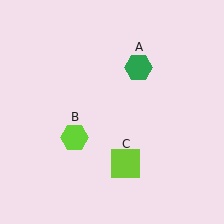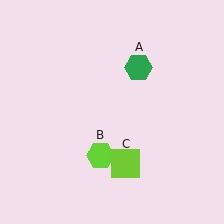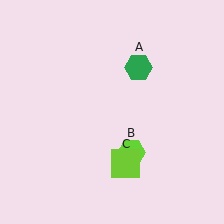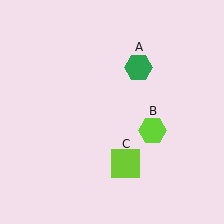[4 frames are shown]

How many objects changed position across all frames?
1 object changed position: lime hexagon (object B).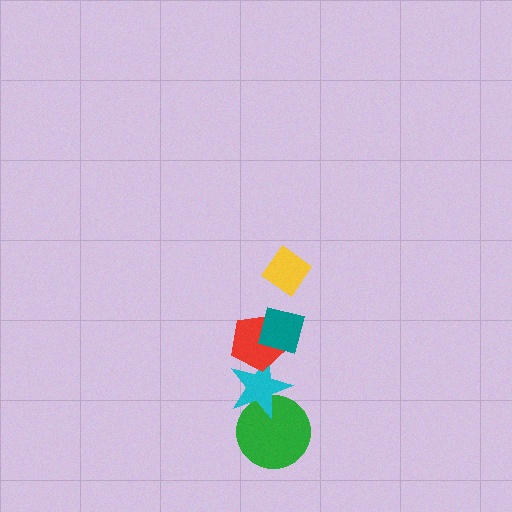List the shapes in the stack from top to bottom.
From top to bottom: the yellow diamond, the teal square, the red pentagon, the cyan star, the green circle.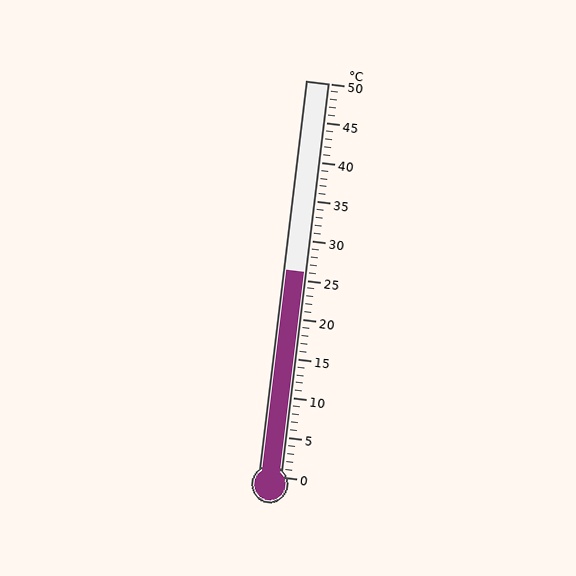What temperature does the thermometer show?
The thermometer shows approximately 26°C.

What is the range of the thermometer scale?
The thermometer scale ranges from 0°C to 50°C.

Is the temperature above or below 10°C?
The temperature is above 10°C.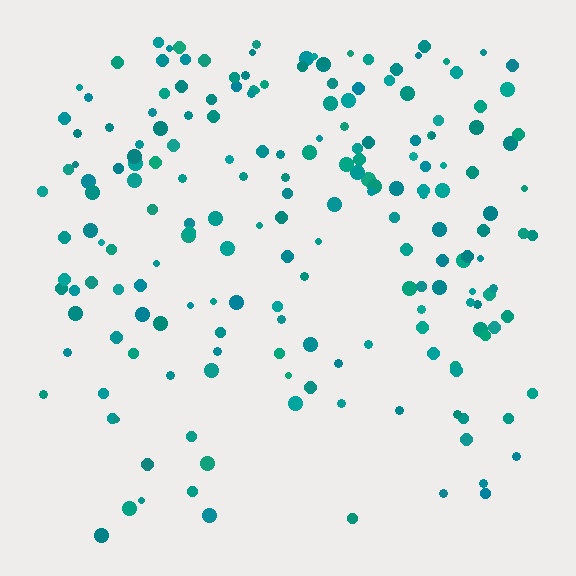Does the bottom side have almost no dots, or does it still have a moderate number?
Still a moderate number, just noticeably fewer than the top.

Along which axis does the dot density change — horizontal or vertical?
Vertical.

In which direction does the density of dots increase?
From bottom to top, with the top side densest.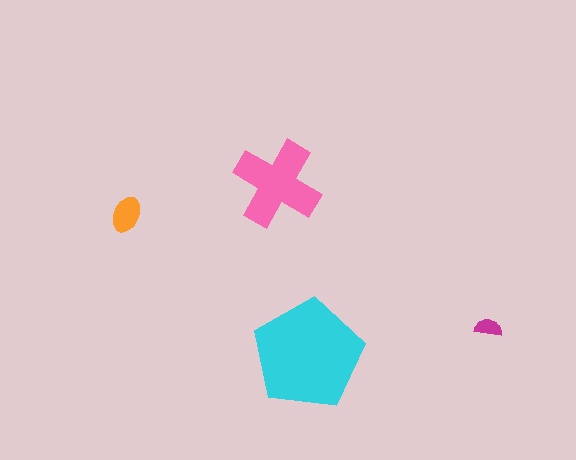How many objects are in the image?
There are 4 objects in the image.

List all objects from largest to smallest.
The cyan pentagon, the pink cross, the orange ellipse, the magenta semicircle.